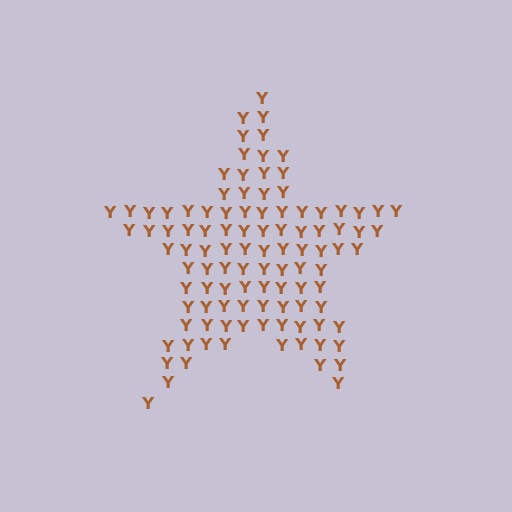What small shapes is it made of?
It is made of small letter Y's.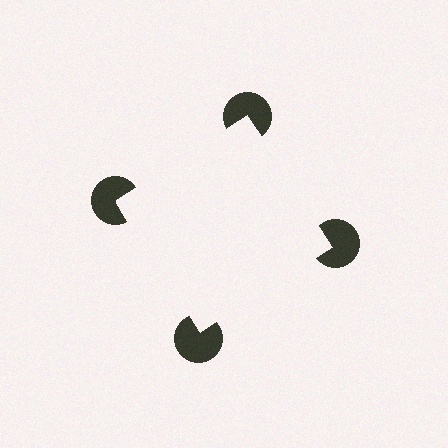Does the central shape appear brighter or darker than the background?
It typically appears slightly brighter than the background, even though no actual brightness change is drawn.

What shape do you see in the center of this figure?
An illusory square — its edges are inferred from the aligned wedge cuts in the pac-man discs, not physically drawn.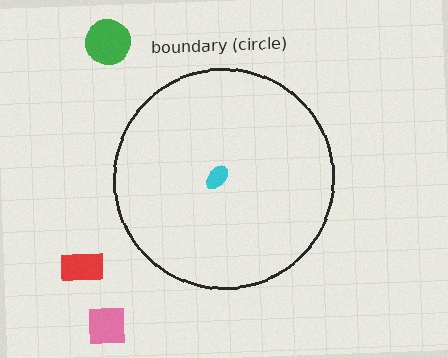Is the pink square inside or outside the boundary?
Outside.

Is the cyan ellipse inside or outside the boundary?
Inside.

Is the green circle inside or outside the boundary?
Outside.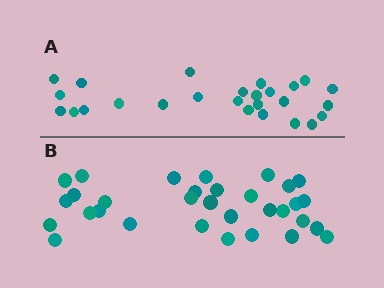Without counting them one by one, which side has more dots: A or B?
Region B (the bottom region) has more dots.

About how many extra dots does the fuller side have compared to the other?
Region B has about 6 more dots than region A.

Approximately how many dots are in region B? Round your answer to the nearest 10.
About 30 dots. (The exact count is 32, which rounds to 30.)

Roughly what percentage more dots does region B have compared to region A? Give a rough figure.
About 25% more.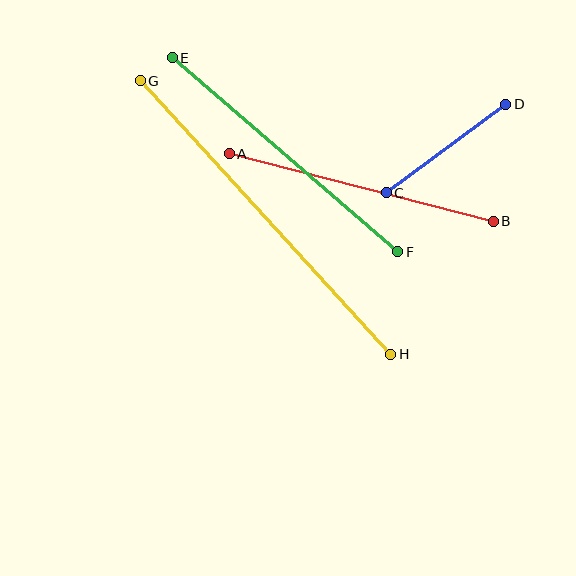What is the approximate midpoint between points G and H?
The midpoint is at approximately (265, 218) pixels.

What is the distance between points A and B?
The distance is approximately 272 pixels.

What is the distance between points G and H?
The distance is approximately 371 pixels.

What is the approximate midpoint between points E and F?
The midpoint is at approximately (285, 155) pixels.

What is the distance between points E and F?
The distance is approximately 297 pixels.